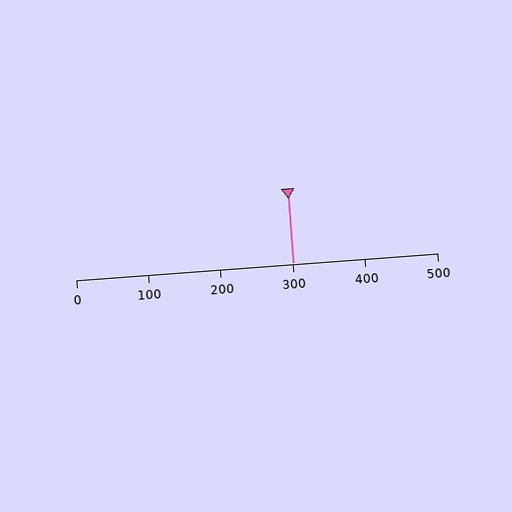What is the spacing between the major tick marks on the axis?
The major ticks are spaced 100 apart.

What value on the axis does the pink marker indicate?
The marker indicates approximately 300.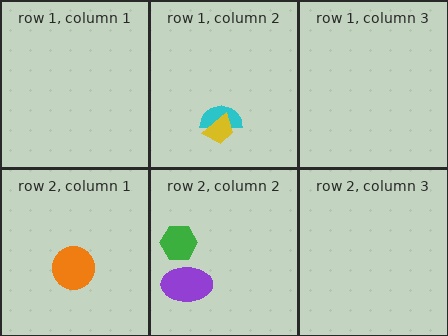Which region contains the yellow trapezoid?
The row 1, column 2 region.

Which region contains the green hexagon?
The row 2, column 2 region.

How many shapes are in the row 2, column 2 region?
2.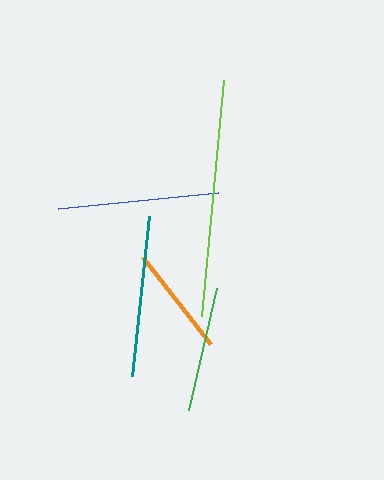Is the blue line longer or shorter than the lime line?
The lime line is longer than the blue line.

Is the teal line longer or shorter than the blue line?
The teal line is longer than the blue line.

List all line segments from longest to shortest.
From longest to shortest: lime, teal, blue, green, orange.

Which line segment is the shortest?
The orange line is the shortest at approximately 110 pixels.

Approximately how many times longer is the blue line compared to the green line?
The blue line is approximately 1.3 times the length of the green line.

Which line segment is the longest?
The lime line is the longest at approximately 237 pixels.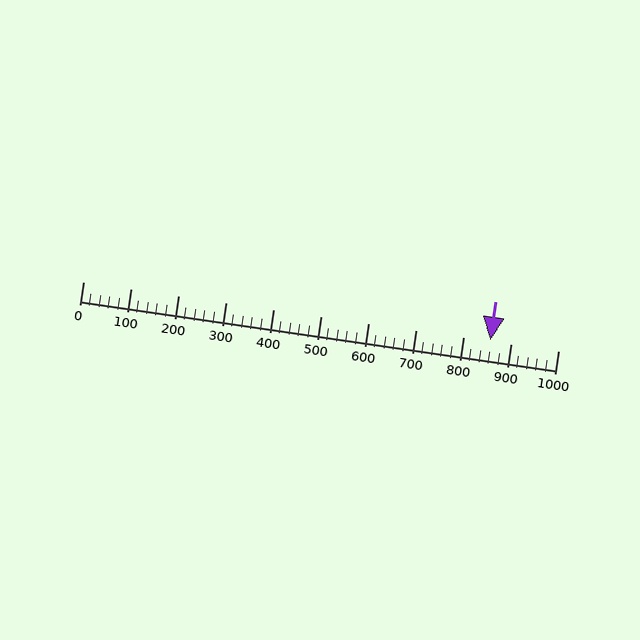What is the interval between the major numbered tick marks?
The major tick marks are spaced 100 units apart.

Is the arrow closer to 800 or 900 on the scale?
The arrow is closer to 900.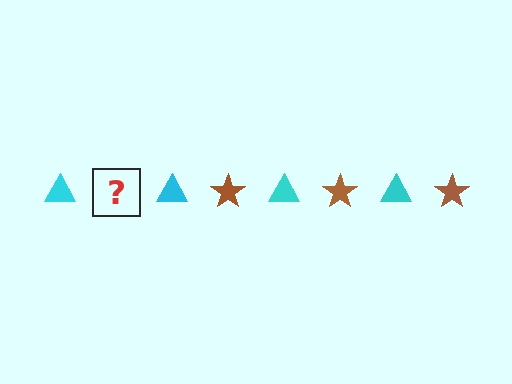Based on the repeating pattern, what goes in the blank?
The blank should be a brown star.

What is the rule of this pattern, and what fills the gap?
The rule is that the pattern alternates between cyan triangle and brown star. The gap should be filled with a brown star.